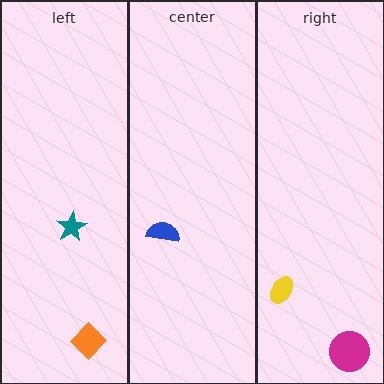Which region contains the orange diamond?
The left region.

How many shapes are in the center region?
1.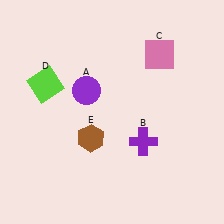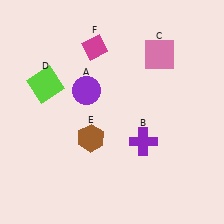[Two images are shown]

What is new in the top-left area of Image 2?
A magenta diamond (F) was added in the top-left area of Image 2.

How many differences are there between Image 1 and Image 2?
There is 1 difference between the two images.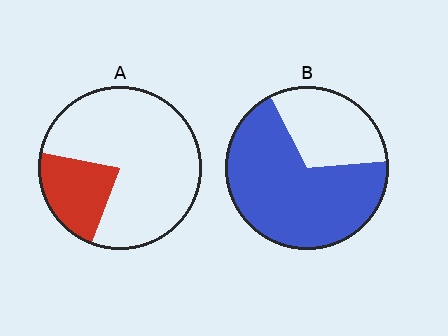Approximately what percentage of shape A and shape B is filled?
A is approximately 20% and B is approximately 70%.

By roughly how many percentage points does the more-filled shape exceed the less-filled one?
By roughly 45 percentage points (B over A).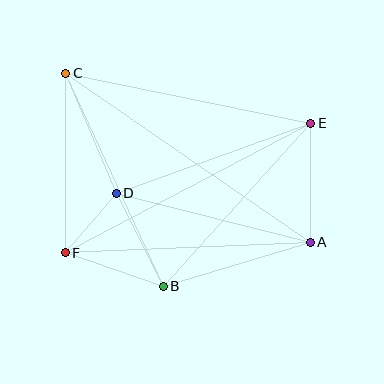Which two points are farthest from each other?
Points A and C are farthest from each other.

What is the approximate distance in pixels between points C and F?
The distance between C and F is approximately 180 pixels.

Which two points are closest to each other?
Points D and F are closest to each other.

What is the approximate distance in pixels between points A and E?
The distance between A and E is approximately 119 pixels.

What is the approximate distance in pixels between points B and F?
The distance between B and F is approximately 103 pixels.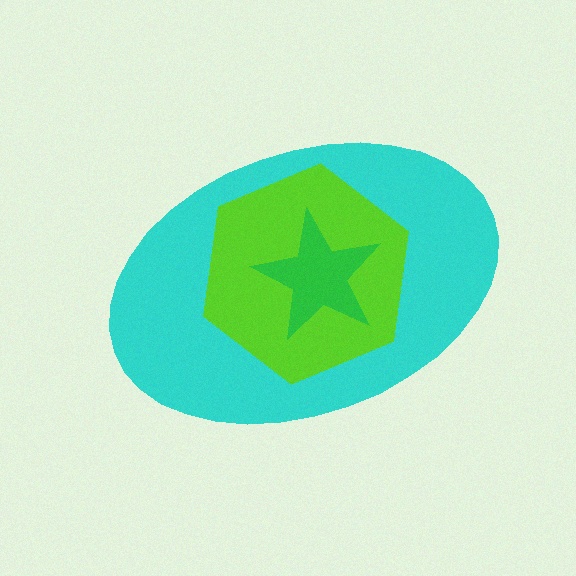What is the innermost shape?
The green star.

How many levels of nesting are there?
3.